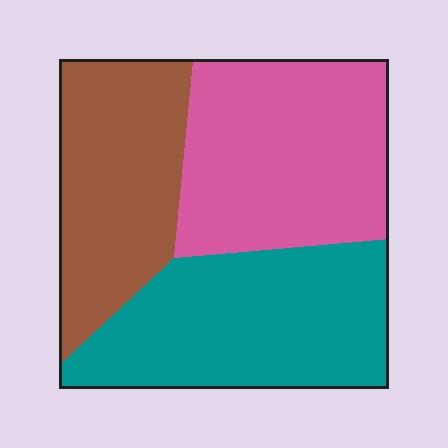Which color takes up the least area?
Brown, at roughly 30%.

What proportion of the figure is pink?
Pink takes up between a third and a half of the figure.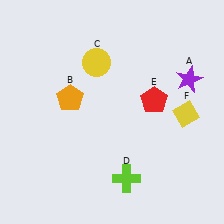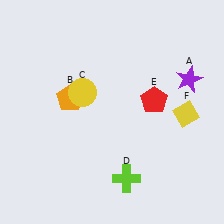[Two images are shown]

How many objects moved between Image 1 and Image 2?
1 object moved between the two images.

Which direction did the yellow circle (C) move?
The yellow circle (C) moved down.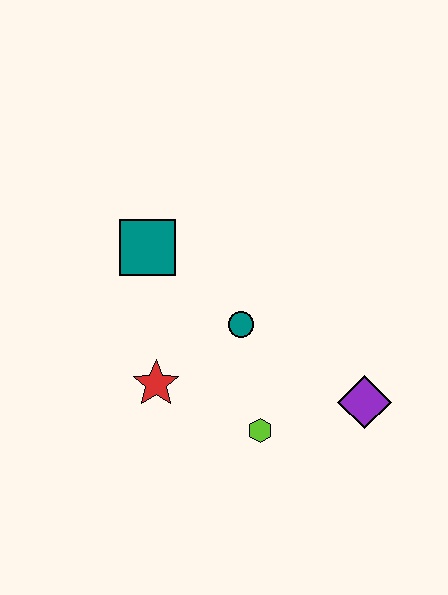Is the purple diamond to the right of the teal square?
Yes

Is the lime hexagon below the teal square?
Yes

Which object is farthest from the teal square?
The purple diamond is farthest from the teal square.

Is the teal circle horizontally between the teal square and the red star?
No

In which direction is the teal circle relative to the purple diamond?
The teal circle is to the left of the purple diamond.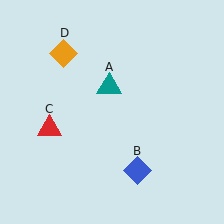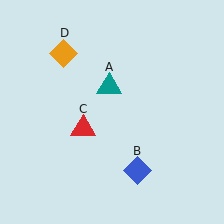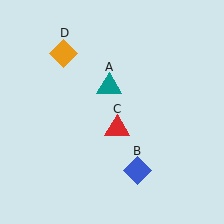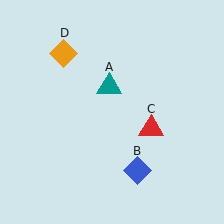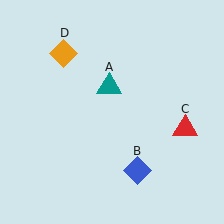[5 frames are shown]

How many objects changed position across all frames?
1 object changed position: red triangle (object C).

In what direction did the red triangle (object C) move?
The red triangle (object C) moved right.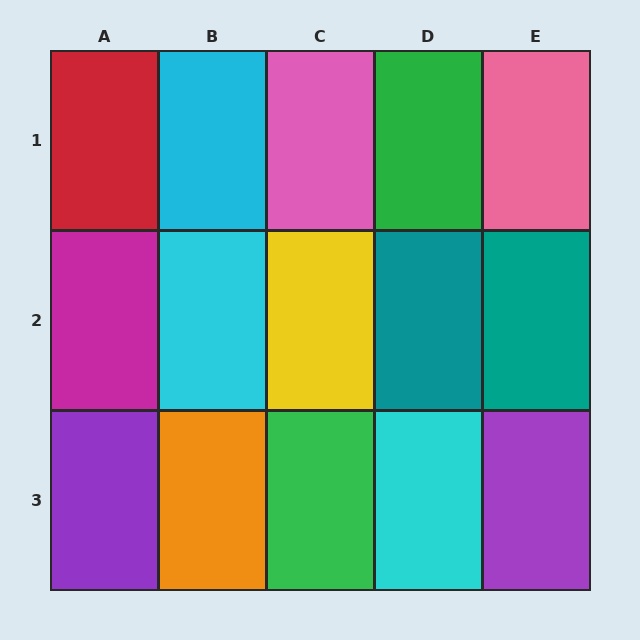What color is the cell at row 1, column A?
Red.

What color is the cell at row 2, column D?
Teal.